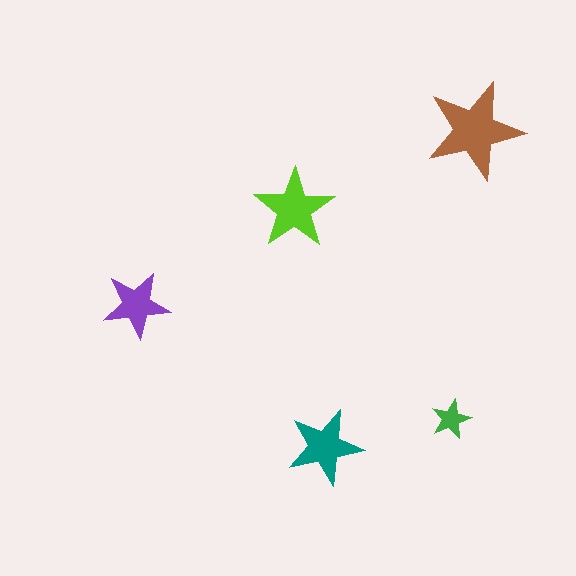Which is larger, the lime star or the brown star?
The brown one.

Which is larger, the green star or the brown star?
The brown one.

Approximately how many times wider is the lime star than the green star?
About 2 times wider.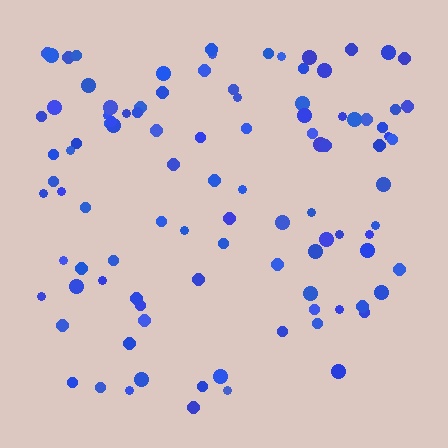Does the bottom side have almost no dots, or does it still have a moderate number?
Still a moderate number, just noticeably fewer than the top.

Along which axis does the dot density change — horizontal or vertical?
Vertical.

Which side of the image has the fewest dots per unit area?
The bottom.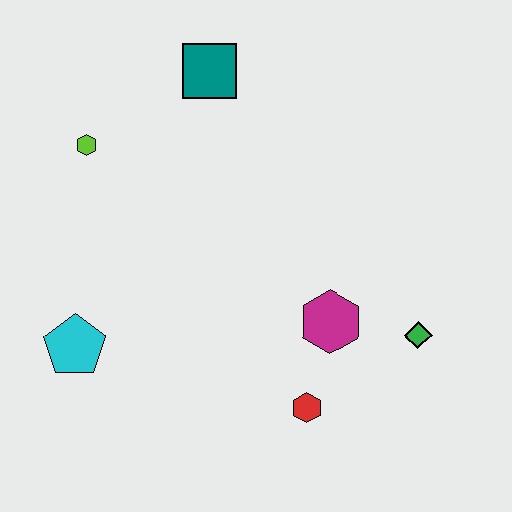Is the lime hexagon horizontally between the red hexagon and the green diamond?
No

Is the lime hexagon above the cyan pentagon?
Yes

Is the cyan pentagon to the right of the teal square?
No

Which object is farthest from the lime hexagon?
The green diamond is farthest from the lime hexagon.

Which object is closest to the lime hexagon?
The teal square is closest to the lime hexagon.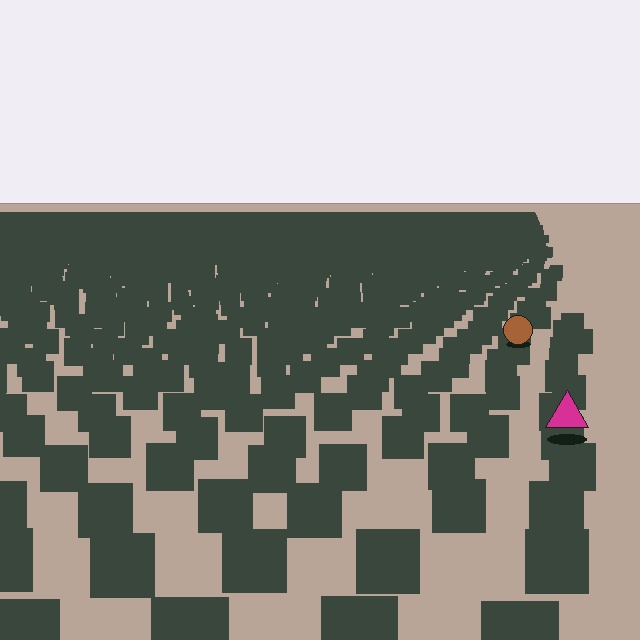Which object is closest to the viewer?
The magenta triangle is closest. The texture marks near it are larger and more spread out.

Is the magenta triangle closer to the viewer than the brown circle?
Yes. The magenta triangle is closer — you can tell from the texture gradient: the ground texture is coarser near it.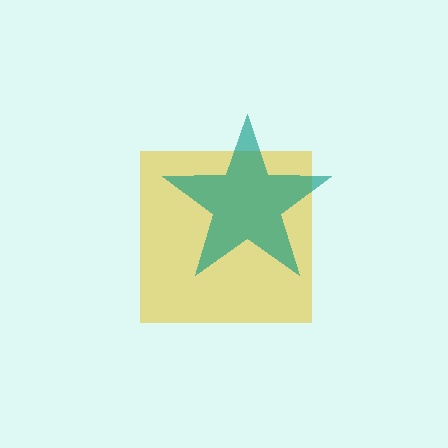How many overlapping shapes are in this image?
There are 2 overlapping shapes in the image.